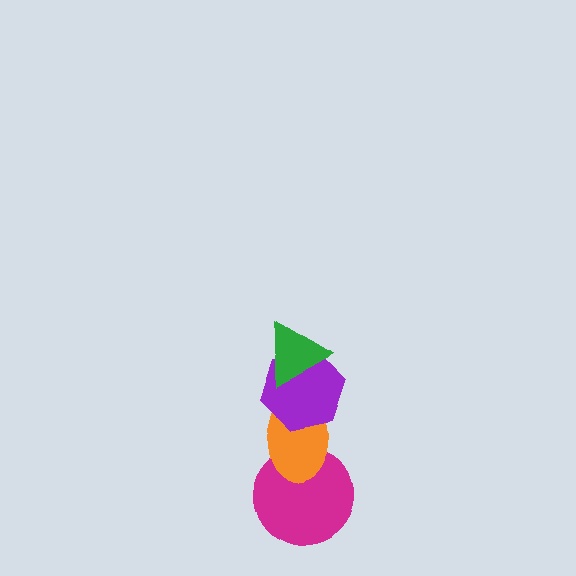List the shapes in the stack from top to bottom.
From top to bottom: the green triangle, the purple hexagon, the orange ellipse, the magenta circle.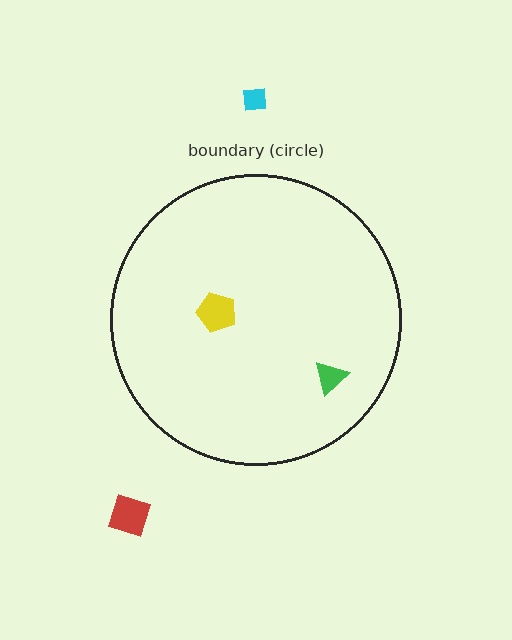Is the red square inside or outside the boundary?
Outside.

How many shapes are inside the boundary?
2 inside, 2 outside.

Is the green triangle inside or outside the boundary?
Inside.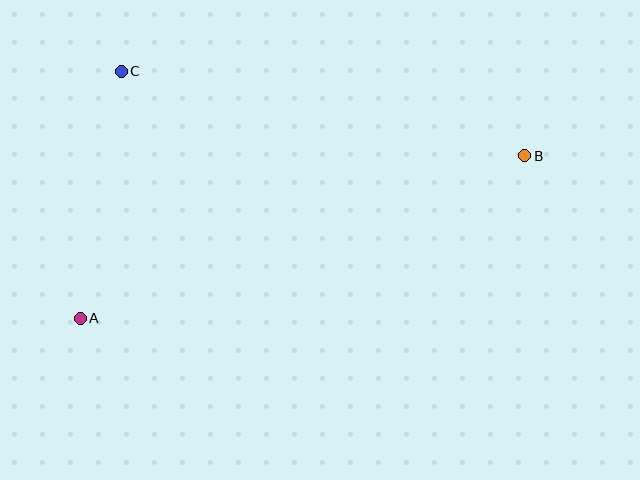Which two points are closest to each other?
Points A and C are closest to each other.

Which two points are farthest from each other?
Points A and B are farthest from each other.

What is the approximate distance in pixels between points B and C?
The distance between B and C is approximately 412 pixels.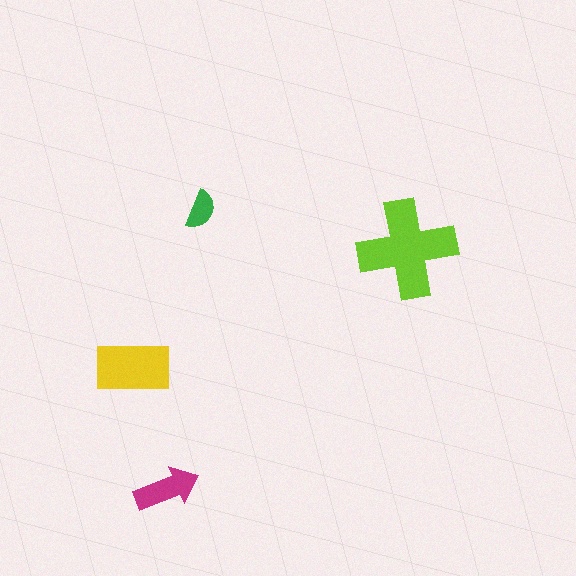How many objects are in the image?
There are 4 objects in the image.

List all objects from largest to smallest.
The lime cross, the yellow rectangle, the magenta arrow, the green semicircle.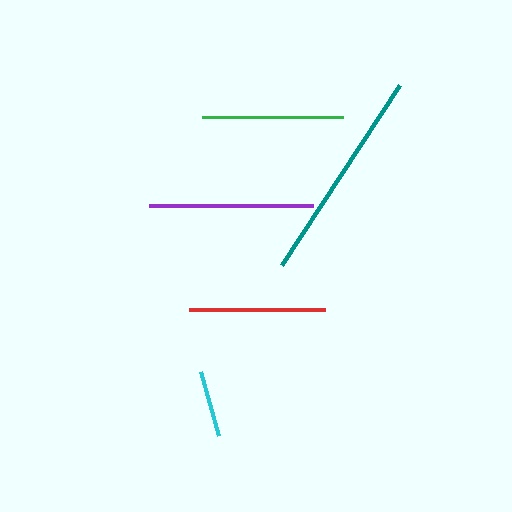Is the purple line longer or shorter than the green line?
The purple line is longer than the green line.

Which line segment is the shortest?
The cyan line is the shortest at approximately 66 pixels.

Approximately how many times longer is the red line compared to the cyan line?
The red line is approximately 2.1 times the length of the cyan line.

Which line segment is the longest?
The teal line is the longest at approximately 216 pixels.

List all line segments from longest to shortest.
From longest to shortest: teal, purple, green, red, cyan.